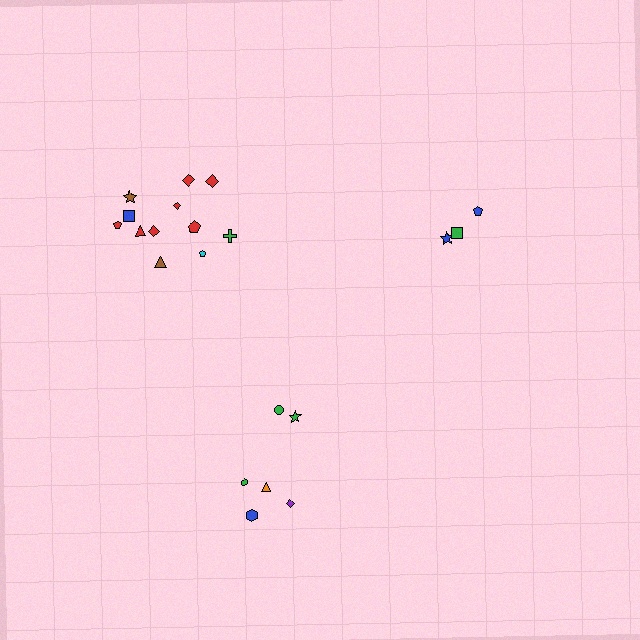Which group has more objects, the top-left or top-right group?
The top-left group.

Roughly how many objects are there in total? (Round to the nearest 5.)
Roughly 20 objects in total.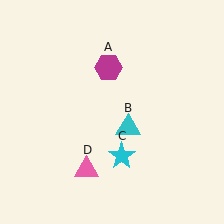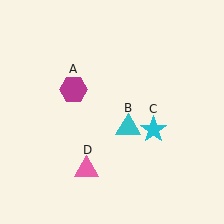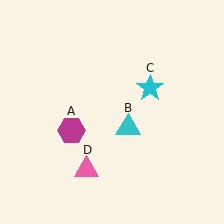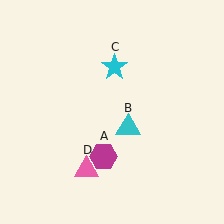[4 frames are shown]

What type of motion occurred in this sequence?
The magenta hexagon (object A), cyan star (object C) rotated counterclockwise around the center of the scene.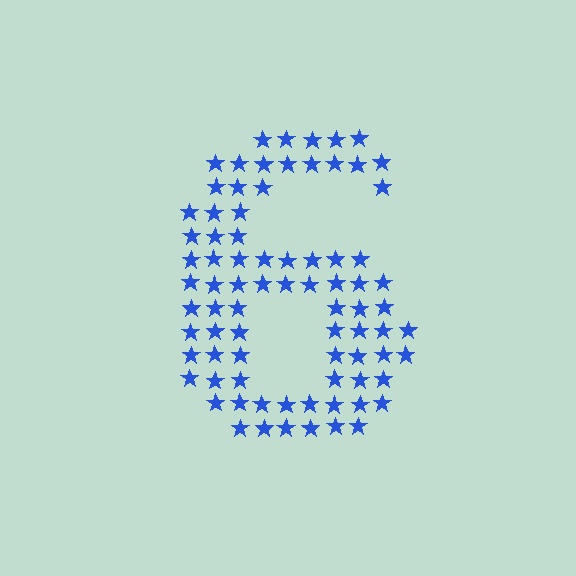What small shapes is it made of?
It is made of small stars.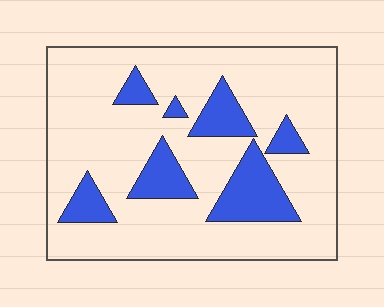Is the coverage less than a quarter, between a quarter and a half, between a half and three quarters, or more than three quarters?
Less than a quarter.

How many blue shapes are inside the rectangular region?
7.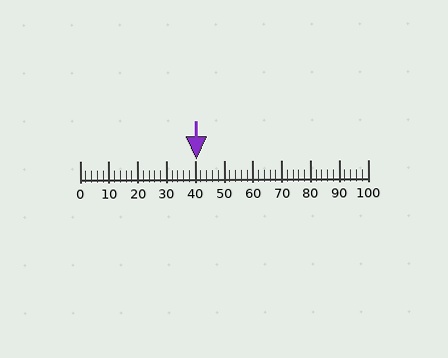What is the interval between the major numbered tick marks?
The major tick marks are spaced 10 units apart.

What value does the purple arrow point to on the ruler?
The purple arrow points to approximately 41.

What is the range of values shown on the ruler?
The ruler shows values from 0 to 100.